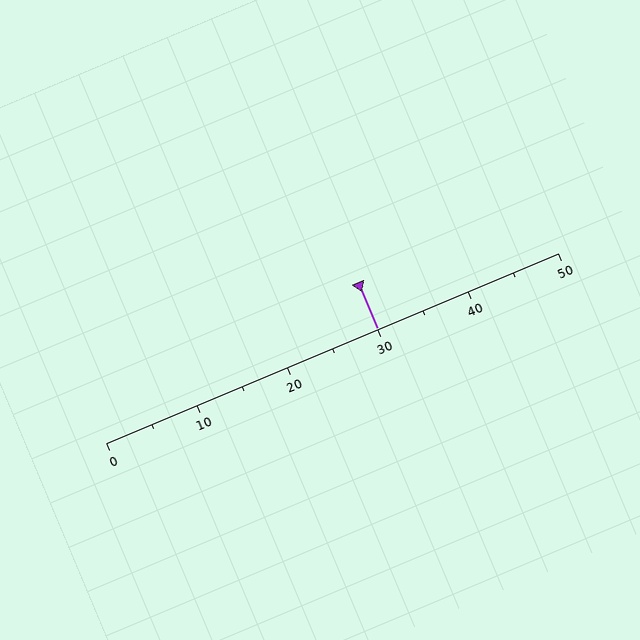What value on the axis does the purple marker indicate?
The marker indicates approximately 30.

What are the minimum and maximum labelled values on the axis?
The axis runs from 0 to 50.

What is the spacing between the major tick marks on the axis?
The major ticks are spaced 10 apart.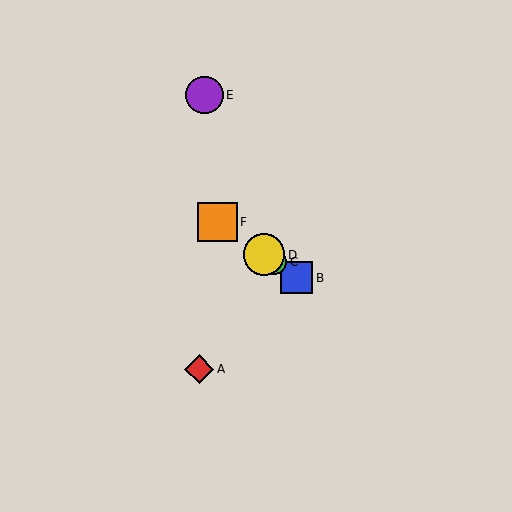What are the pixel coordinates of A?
Object A is at (199, 369).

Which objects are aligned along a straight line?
Objects B, C, D, F are aligned along a straight line.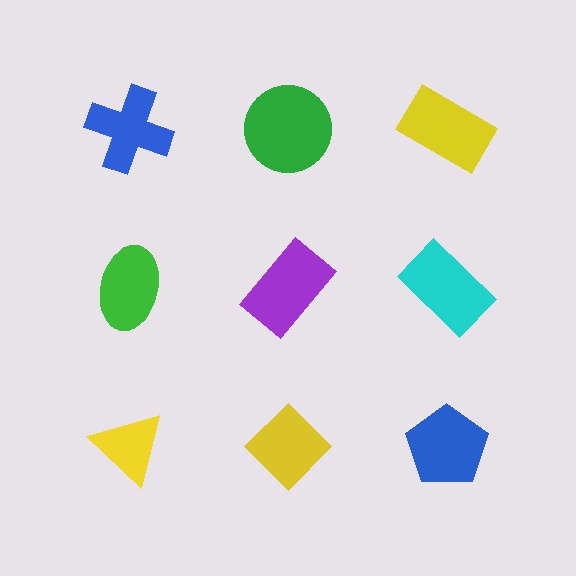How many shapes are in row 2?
3 shapes.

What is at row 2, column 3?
A cyan rectangle.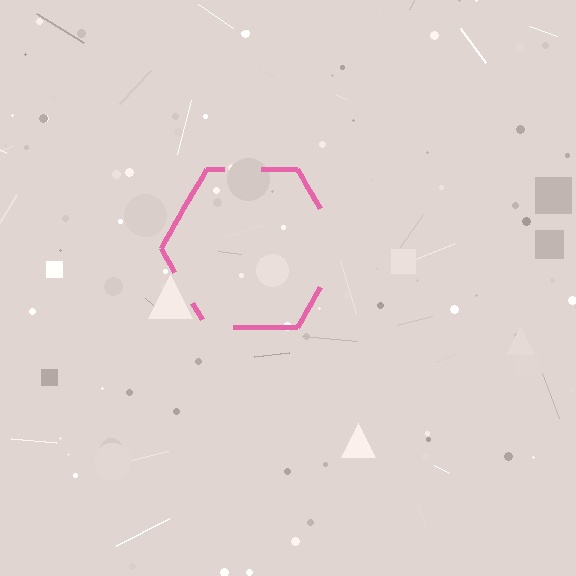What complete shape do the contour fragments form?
The contour fragments form a hexagon.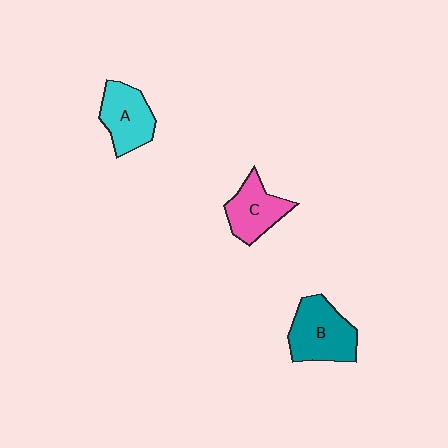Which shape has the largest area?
Shape B (teal).